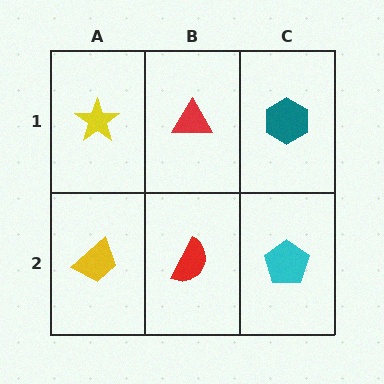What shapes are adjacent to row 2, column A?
A yellow star (row 1, column A), a red semicircle (row 2, column B).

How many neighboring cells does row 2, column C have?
2.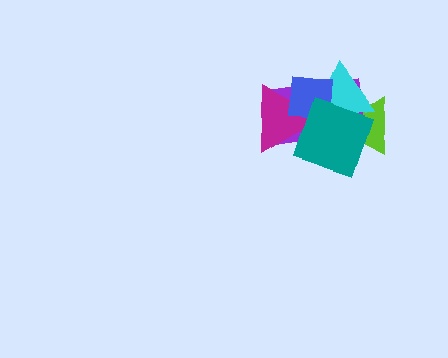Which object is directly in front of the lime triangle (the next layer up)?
The purple rectangle is directly in front of the lime triangle.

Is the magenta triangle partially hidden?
Yes, it is partially covered by another shape.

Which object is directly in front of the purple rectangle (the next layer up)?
The magenta triangle is directly in front of the purple rectangle.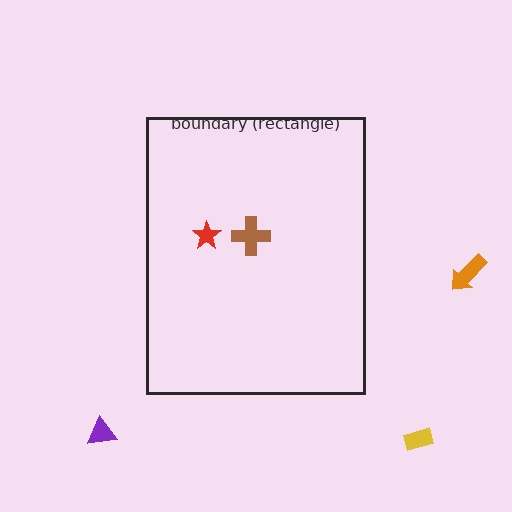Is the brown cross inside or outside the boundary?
Inside.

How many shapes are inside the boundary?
2 inside, 3 outside.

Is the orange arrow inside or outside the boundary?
Outside.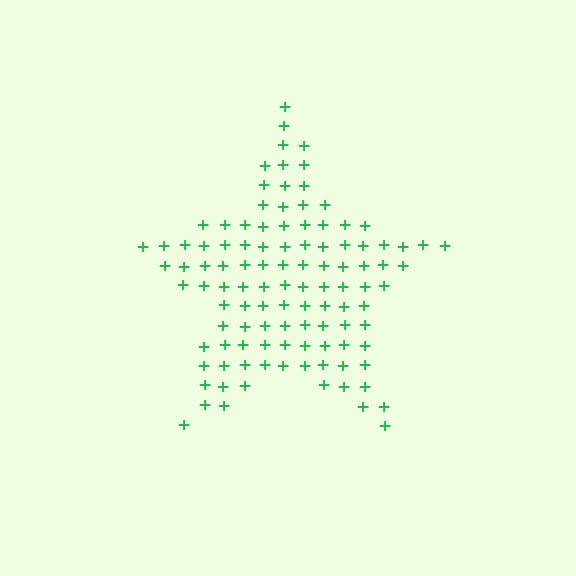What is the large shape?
The large shape is a star.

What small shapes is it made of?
It is made of small plus signs.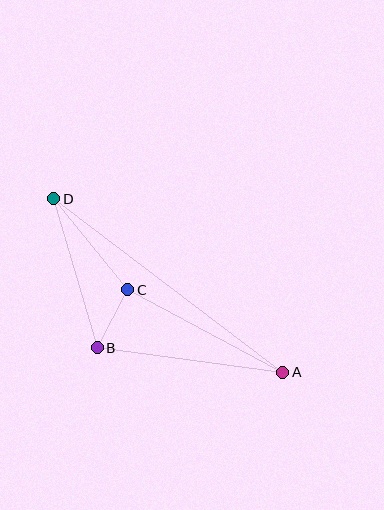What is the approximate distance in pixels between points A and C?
The distance between A and C is approximately 176 pixels.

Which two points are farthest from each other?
Points A and D are farthest from each other.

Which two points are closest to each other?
Points B and C are closest to each other.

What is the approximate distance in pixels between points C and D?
The distance between C and D is approximately 117 pixels.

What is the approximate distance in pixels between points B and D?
The distance between B and D is approximately 155 pixels.